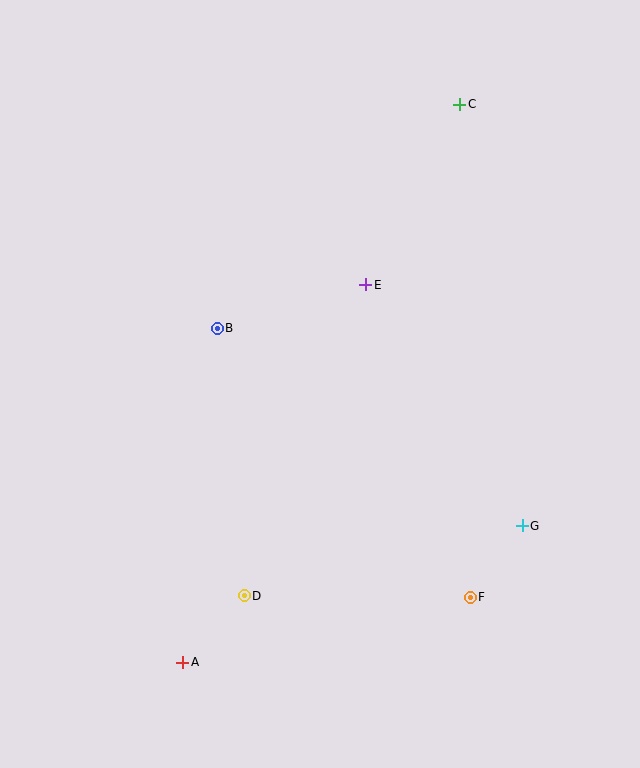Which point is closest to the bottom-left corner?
Point A is closest to the bottom-left corner.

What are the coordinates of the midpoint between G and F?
The midpoint between G and F is at (496, 562).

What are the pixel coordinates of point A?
Point A is at (183, 662).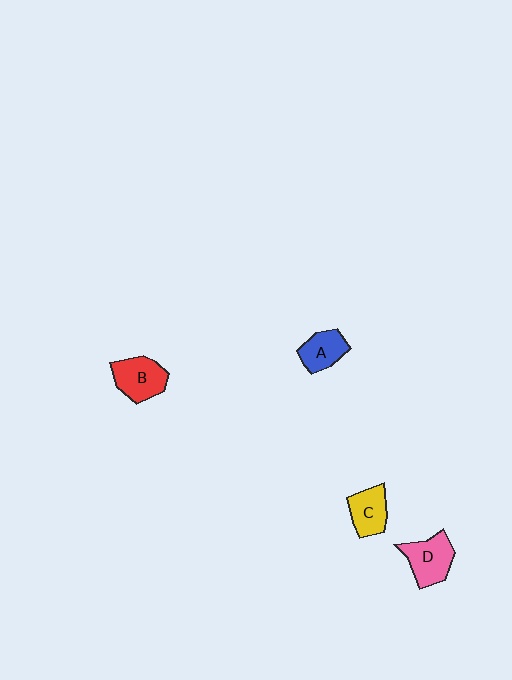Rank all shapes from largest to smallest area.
From largest to smallest: D (pink), B (red), C (yellow), A (blue).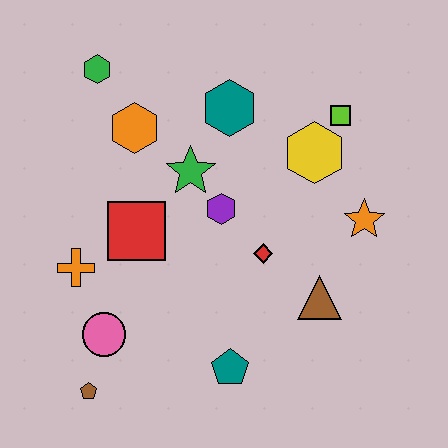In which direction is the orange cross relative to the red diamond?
The orange cross is to the left of the red diamond.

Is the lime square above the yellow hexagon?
Yes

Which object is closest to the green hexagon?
The orange hexagon is closest to the green hexagon.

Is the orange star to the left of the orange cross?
No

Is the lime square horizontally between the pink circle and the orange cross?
No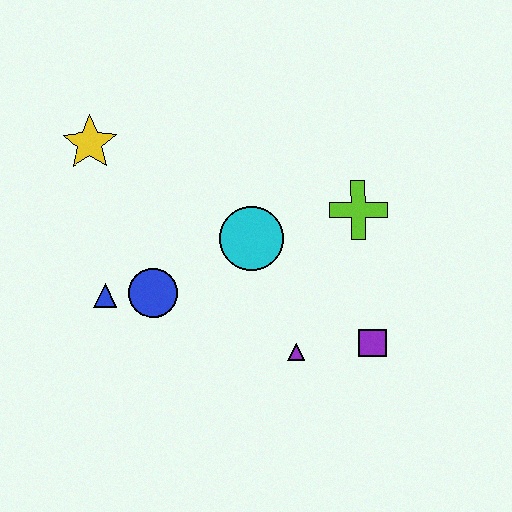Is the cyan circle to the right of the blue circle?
Yes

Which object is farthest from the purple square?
The yellow star is farthest from the purple square.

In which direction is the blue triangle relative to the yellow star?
The blue triangle is below the yellow star.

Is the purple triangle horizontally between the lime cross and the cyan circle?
Yes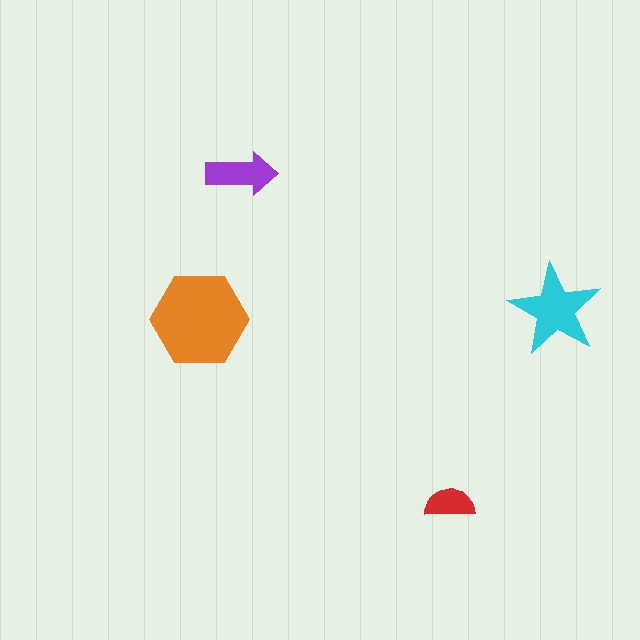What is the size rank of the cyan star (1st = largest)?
2nd.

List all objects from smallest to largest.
The red semicircle, the purple arrow, the cyan star, the orange hexagon.